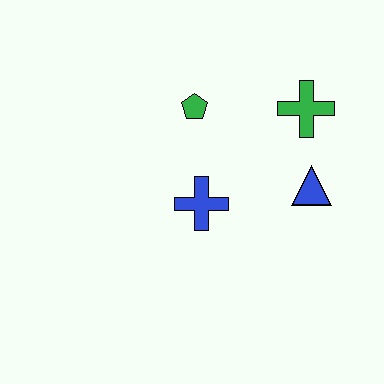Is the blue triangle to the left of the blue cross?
No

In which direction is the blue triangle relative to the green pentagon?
The blue triangle is to the right of the green pentagon.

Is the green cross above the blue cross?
Yes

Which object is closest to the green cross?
The blue triangle is closest to the green cross.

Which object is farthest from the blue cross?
The green cross is farthest from the blue cross.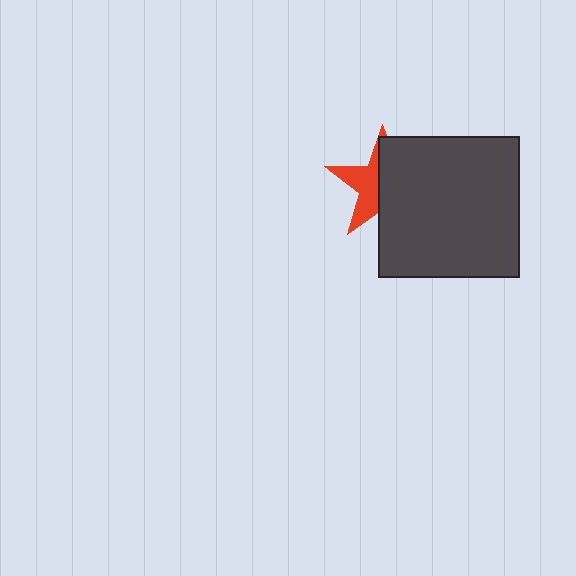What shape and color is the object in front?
The object in front is a dark gray square.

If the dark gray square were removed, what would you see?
You would see the complete red star.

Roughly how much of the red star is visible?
A small part of it is visible (roughly 42%).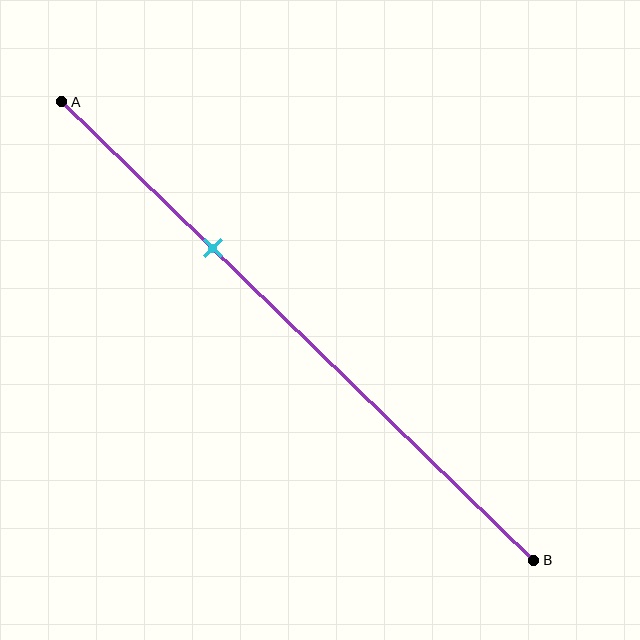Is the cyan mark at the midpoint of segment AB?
No, the mark is at about 30% from A, not at the 50% midpoint.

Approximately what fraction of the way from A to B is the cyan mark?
The cyan mark is approximately 30% of the way from A to B.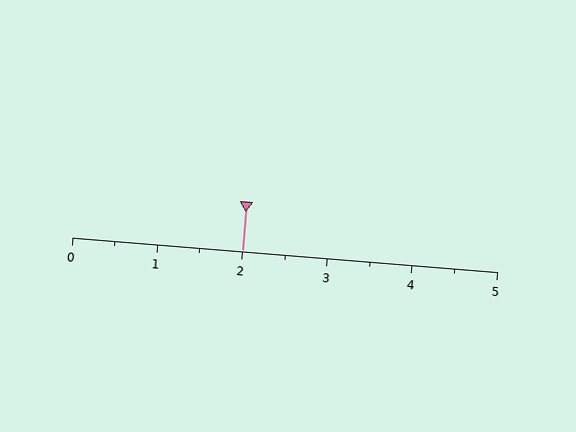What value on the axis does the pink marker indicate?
The marker indicates approximately 2.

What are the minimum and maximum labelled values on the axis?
The axis runs from 0 to 5.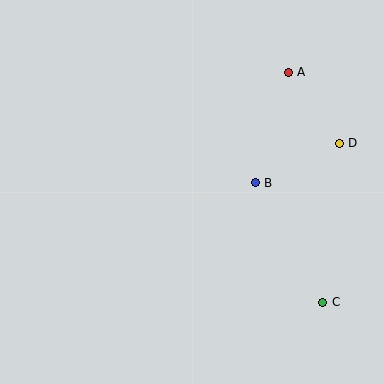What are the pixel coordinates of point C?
Point C is at (323, 302).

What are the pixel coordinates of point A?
Point A is at (288, 72).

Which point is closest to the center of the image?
Point B at (255, 183) is closest to the center.